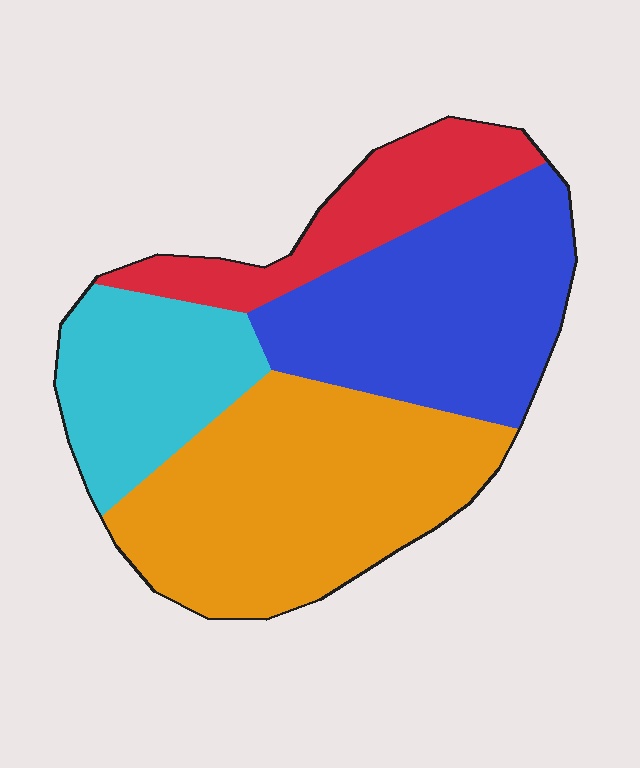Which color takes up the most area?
Orange, at roughly 35%.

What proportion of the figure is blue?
Blue covers roughly 30% of the figure.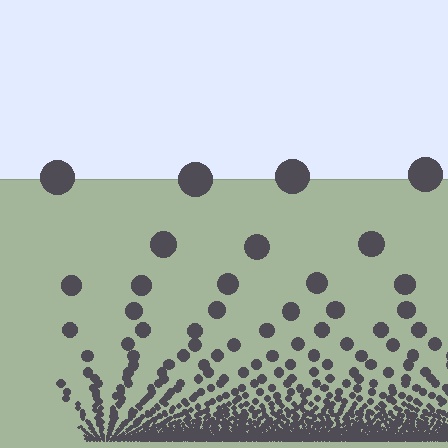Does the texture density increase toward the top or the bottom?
Density increases toward the bottom.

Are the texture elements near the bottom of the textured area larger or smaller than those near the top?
Smaller. The gradient is inverted — elements near the bottom are smaller and denser.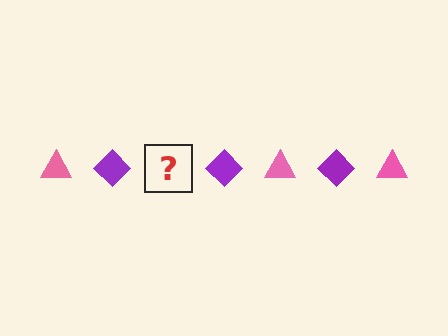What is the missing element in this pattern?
The missing element is a pink triangle.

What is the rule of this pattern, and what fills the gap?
The rule is that the pattern alternates between pink triangle and purple diamond. The gap should be filled with a pink triangle.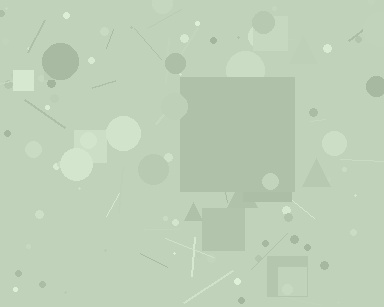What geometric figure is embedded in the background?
A square is embedded in the background.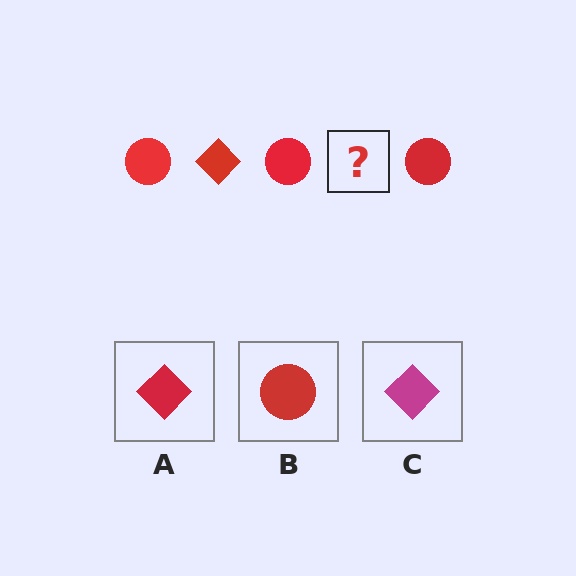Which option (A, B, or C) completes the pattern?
A.